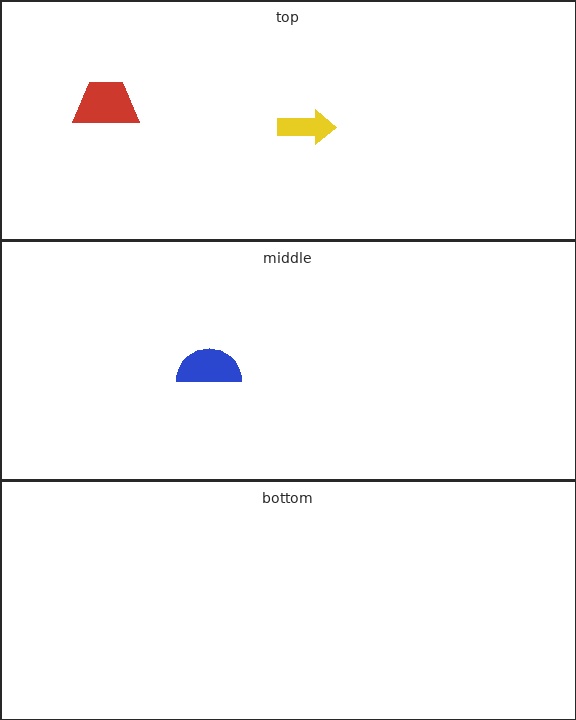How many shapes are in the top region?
2.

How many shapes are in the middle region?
1.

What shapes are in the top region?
The red trapezoid, the yellow arrow.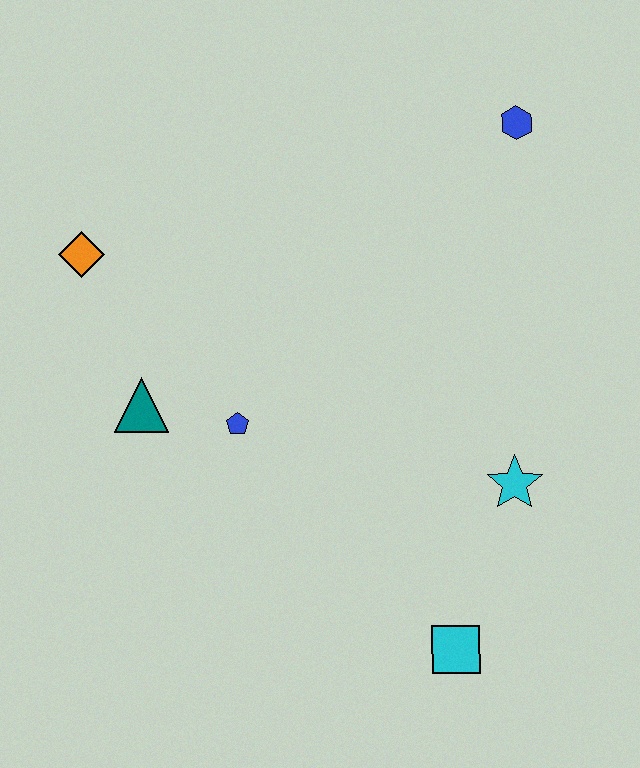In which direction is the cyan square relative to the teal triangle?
The cyan square is to the right of the teal triangle.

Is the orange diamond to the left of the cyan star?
Yes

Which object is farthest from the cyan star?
The orange diamond is farthest from the cyan star.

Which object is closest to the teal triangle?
The blue pentagon is closest to the teal triangle.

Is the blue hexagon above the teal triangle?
Yes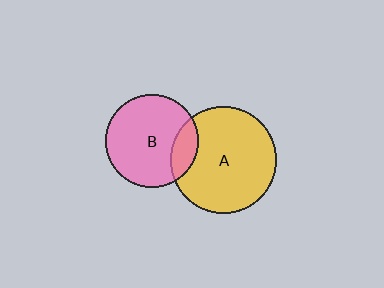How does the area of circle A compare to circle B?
Approximately 1.3 times.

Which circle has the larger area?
Circle A (yellow).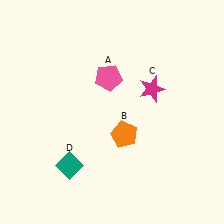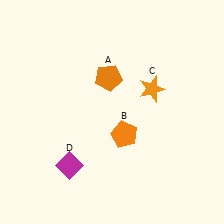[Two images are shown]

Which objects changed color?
A changed from pink to orange. C changed from magenta to orange. D changed from teal to magenta.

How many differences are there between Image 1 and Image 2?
There are 3 differences between the two images.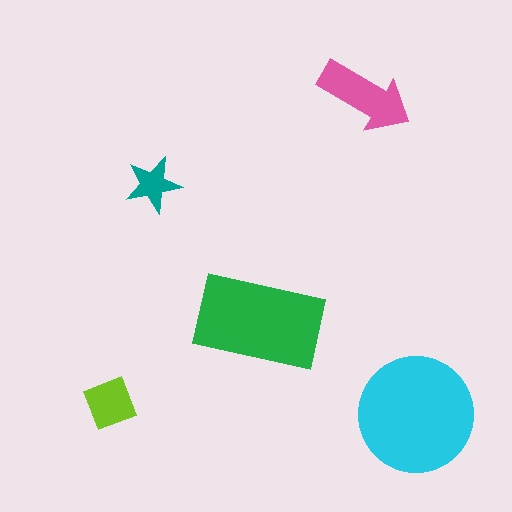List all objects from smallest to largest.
The teal star, the lime diamond, the pink arrow, the green rectangle, the cyan circle.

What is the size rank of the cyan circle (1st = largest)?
1st.